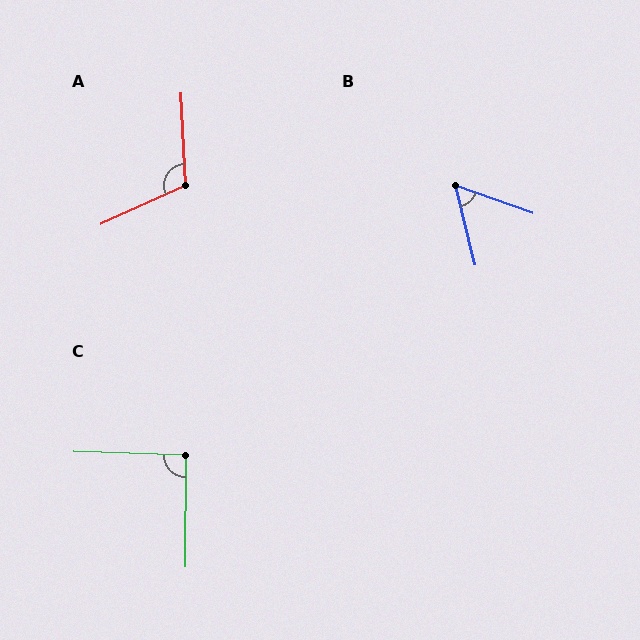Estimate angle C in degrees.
Approximately 92 degrees.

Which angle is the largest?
A, at approximately 112 degrees.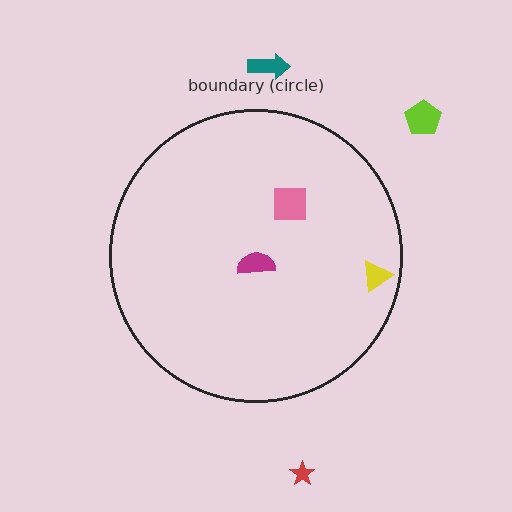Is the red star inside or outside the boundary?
Outside.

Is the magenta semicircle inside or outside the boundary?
Inside.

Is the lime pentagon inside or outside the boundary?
Outside.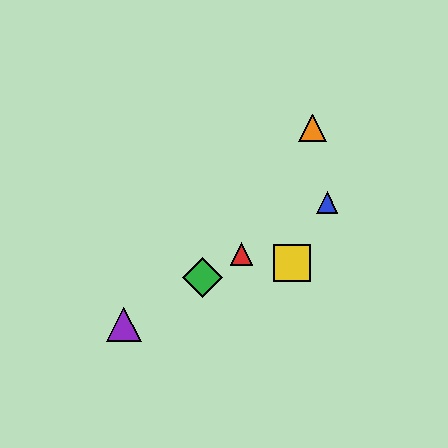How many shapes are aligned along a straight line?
4 shapes (the red triangle, the blue triangle, the green diamond, the purple triangle) are aligned along a straight line.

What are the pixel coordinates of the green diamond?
The green diamond is at (202, 277).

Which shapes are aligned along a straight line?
The red triangle, the blue triangle, the green diamond, the purple triangle are aligned along a straight line.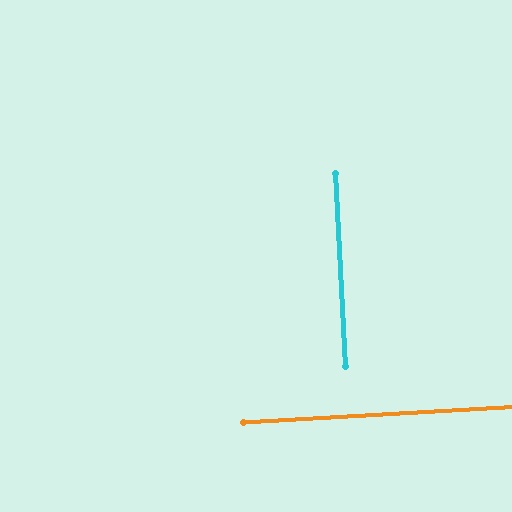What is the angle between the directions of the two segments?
Approximately 89 degrees.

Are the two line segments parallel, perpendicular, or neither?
Perpendicular — they meet at approximately 89°.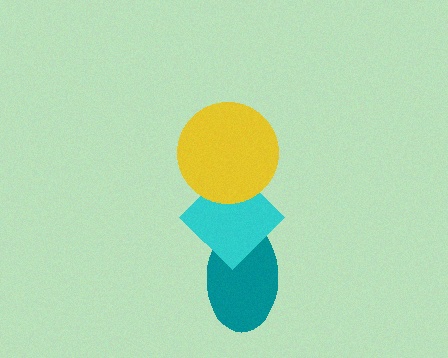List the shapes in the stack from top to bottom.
From top to bottom: the yellow circle, the cyan diamond, the teal ellipse.